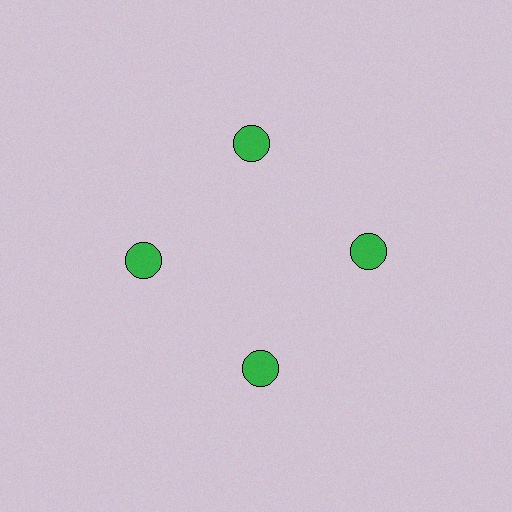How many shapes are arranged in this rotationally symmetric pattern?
There are 4 shapes, arranged in 4 groups of 1.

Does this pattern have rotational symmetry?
Yes, this pattern has 4-fold rotational symmetry. It looks the same after rotating 90 degrees around the center.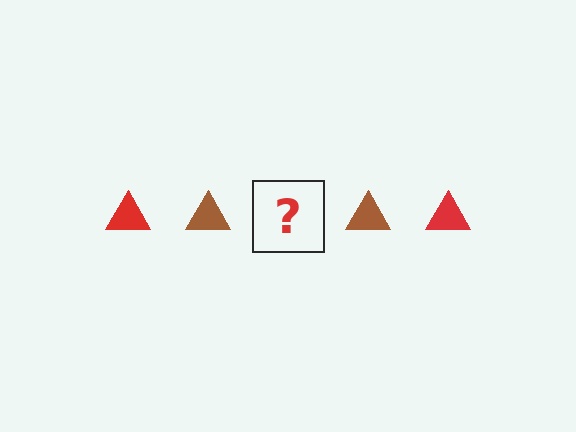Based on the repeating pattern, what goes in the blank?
The blank should be a red triangle.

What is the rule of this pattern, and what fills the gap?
The rule is that the pattern cycles through red, brown triangles. The gap should be filled with a red triangle.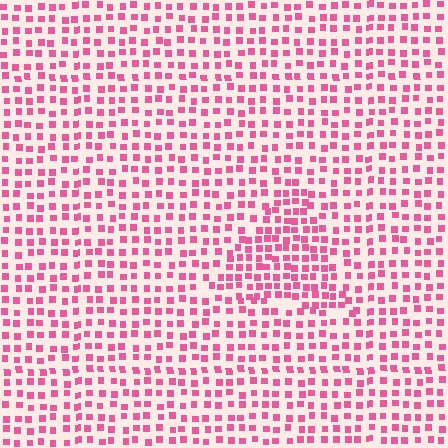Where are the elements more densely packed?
The elements are more densely packed inside the triangle boundary.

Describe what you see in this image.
The image contains small pink elements arranged at two different densities. A triangle-shaped region is visible where the elements are more densely packed than the surrounding area.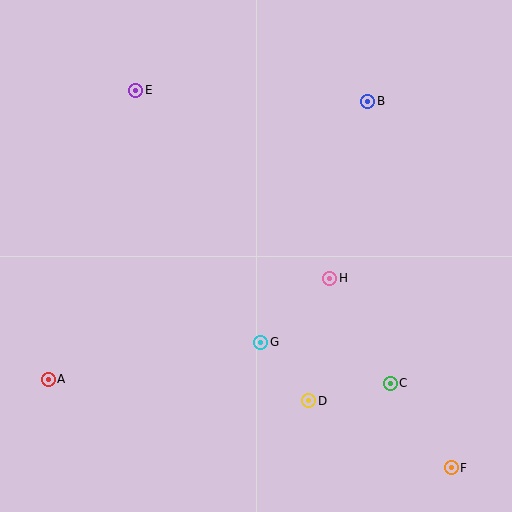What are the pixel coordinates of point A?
Point A is at (48, 379).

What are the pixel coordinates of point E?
Point E is at (136, 90).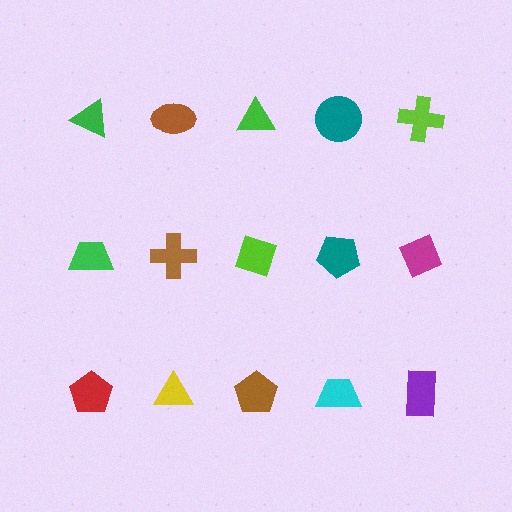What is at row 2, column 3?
A lime diamond.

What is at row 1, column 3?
A green triangle.